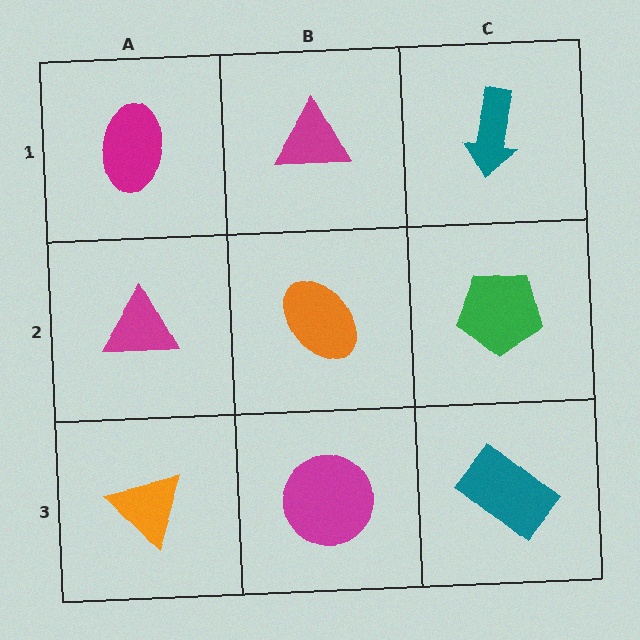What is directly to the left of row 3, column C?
A magenta circle.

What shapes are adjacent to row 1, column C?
A green pentagon (row 2, column C), a magenta triangle (row 1, column B).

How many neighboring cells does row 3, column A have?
2.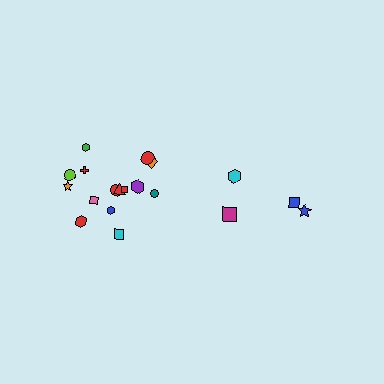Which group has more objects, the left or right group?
The left group.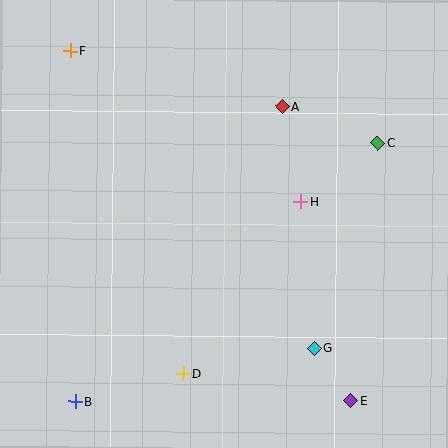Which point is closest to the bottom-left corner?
Point B is closest to the bottom-left corner.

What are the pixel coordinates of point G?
Point G is at (314, 348).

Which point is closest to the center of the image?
Point H at (301, 201) is closest to the center.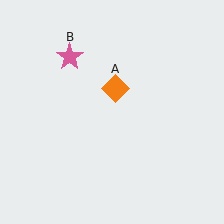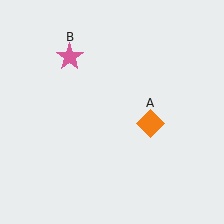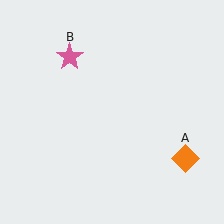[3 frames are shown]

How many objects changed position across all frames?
1 object changed position: orange diamond (object A).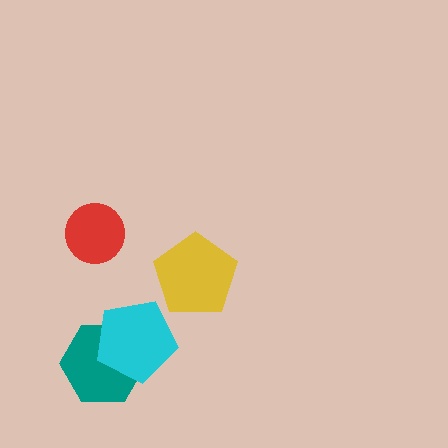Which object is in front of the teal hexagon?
The cyan pentagon is in front of the teal hexagon.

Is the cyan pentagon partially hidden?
No, no other shape covers it.